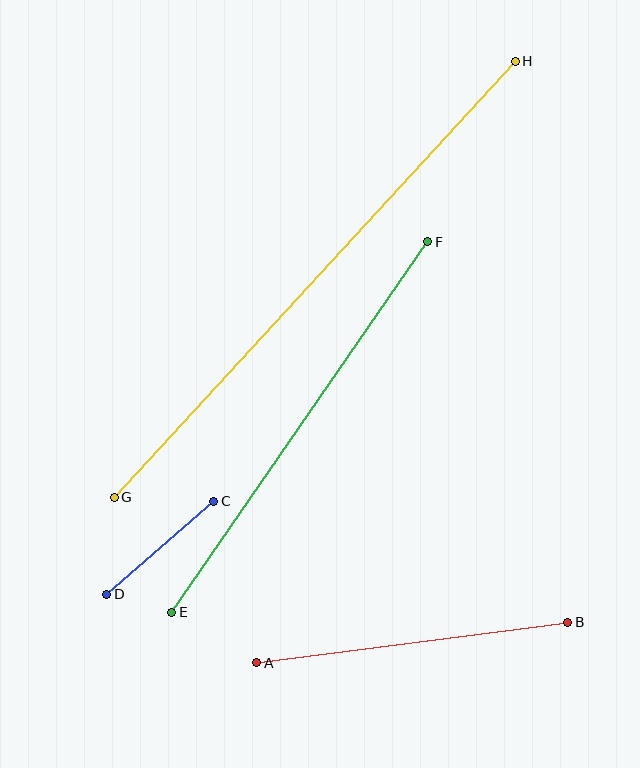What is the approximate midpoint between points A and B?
The midpoint is at approximately (412, 642) pixels.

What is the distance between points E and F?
The distance is approximately 451 pixels.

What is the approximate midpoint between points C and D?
The midpoint is at approximately (160, 548) pixels.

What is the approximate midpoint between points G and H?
The midpoint is at approximately (315, 279) pixels.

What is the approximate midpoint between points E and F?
The midpoint is at approximately (300, 427) pixels.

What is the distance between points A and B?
The distance is approximately 314 pixels.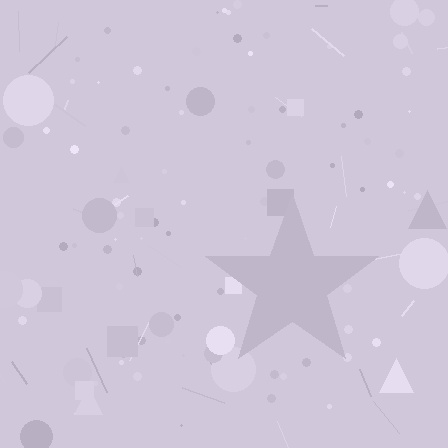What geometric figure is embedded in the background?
A star is embedded in the background.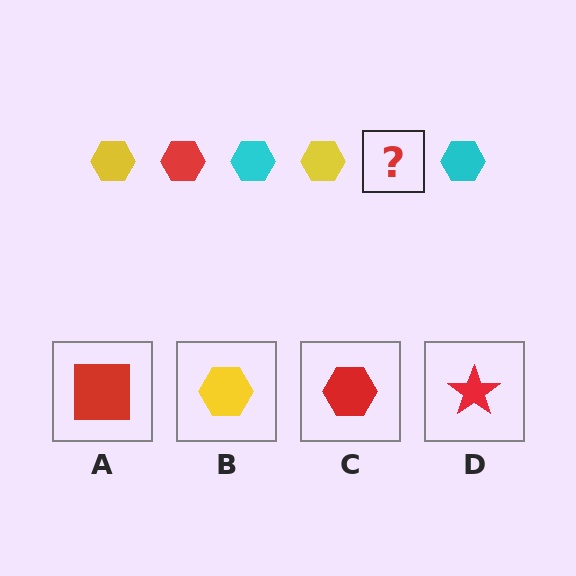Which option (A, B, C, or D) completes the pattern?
C.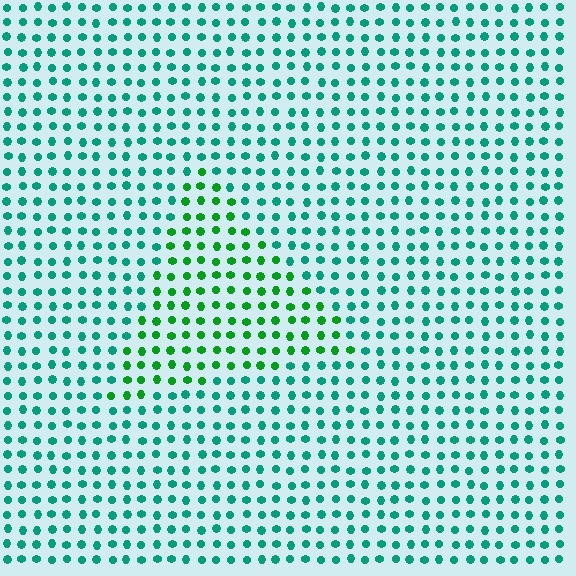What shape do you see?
I see a triangle.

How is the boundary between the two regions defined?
The boundary is defined purely by a slight shift in hue (about 38 degrees). Spacing, size, and orientation are identical on both sides.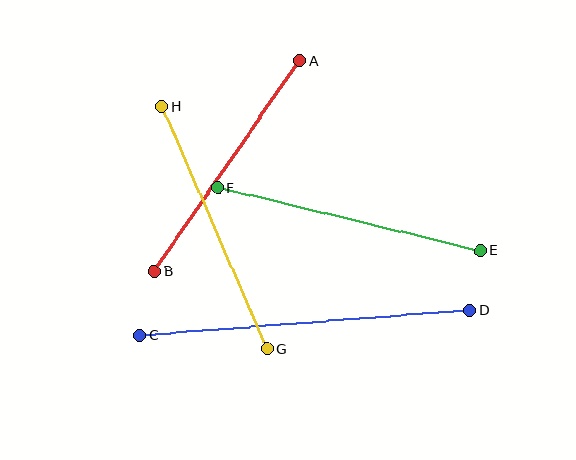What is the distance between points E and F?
The distance is approximately 270 pixels.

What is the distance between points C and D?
The distance is approximately 331 pixels.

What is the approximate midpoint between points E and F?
The midpoint is at approximately (349, 219) pixels.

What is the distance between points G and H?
The distance is approximately 264 pixels.